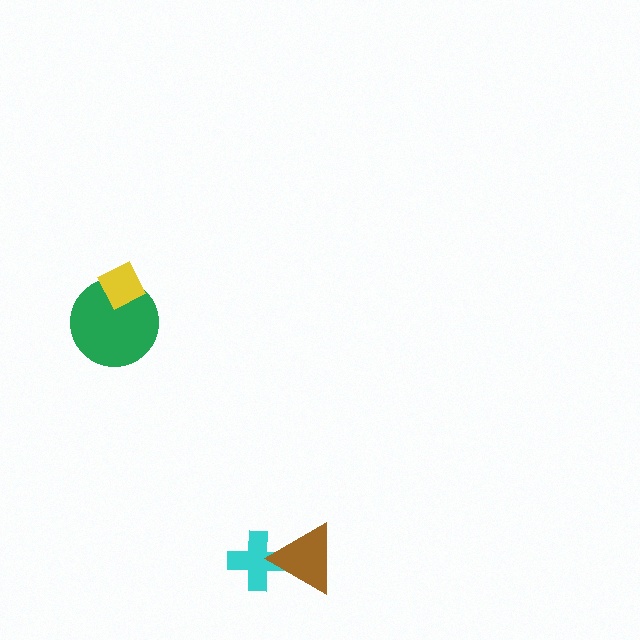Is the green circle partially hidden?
Yes, it is partially covered by another shape.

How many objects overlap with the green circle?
1 object overlaps with the green circle.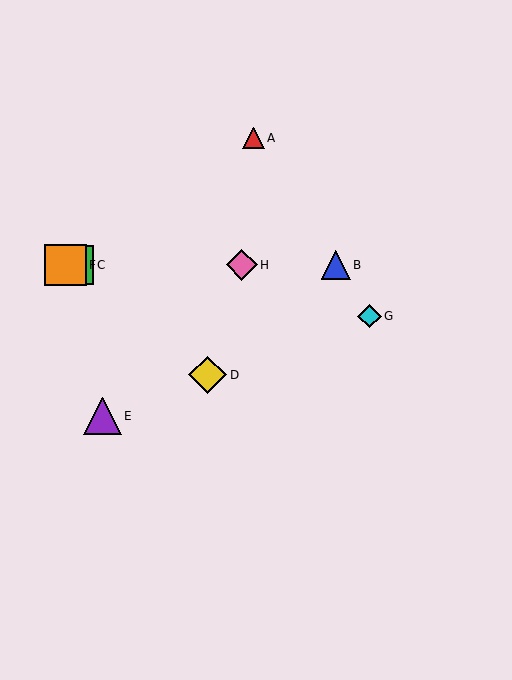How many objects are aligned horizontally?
4 objects (B, C, F, H) are aligned horizontally.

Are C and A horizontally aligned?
No, C is at y≈265 and A is at y≈138.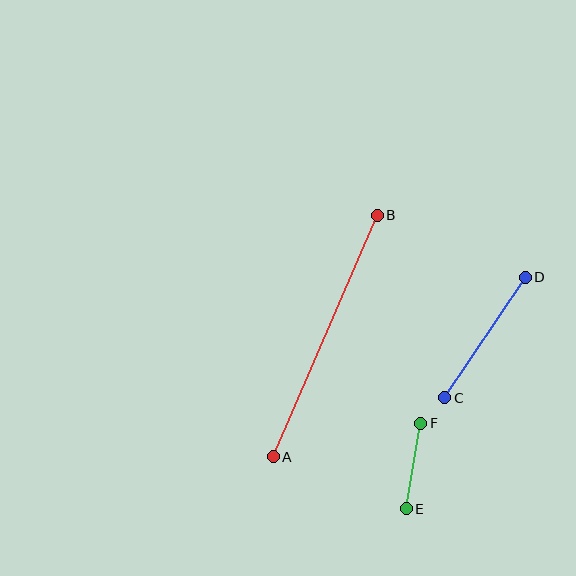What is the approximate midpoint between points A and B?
The midpoint is at approximately (325, 336) pixels.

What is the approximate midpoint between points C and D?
The midpoint is at approximately (485, 337) pixels.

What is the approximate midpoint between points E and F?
The midpoint is at approximately (414, 466) pixels.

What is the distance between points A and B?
The distance is approximately 263 pixels.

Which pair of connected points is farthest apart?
Points A and B are farthest apart.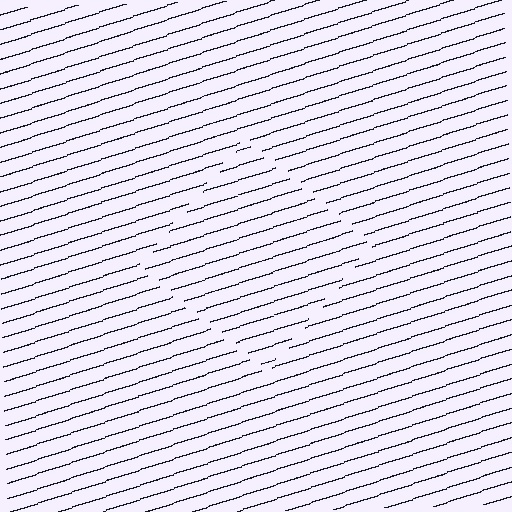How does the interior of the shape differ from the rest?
The interior of the shape contains the same grating, shifted by half a period — the contour is defined by the phase discontinuity where line-ends from the inner and outer gratings abut.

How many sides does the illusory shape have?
4 sides — the line-ends trace a square.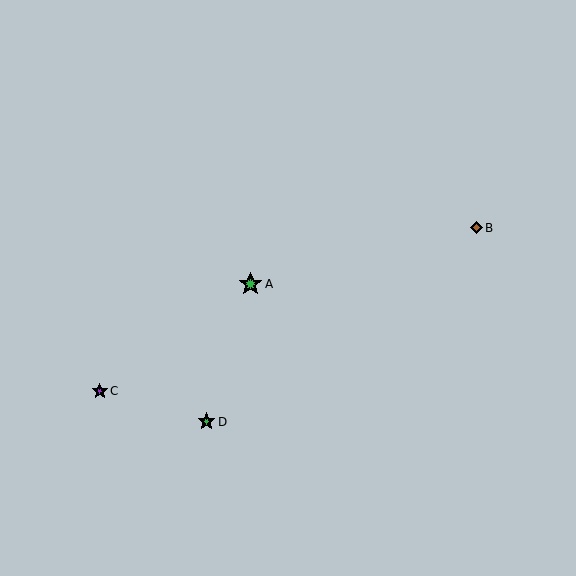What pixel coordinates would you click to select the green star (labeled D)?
Click at (206, 422) to select the green star D.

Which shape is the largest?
The green star (labeled A) is the largest.